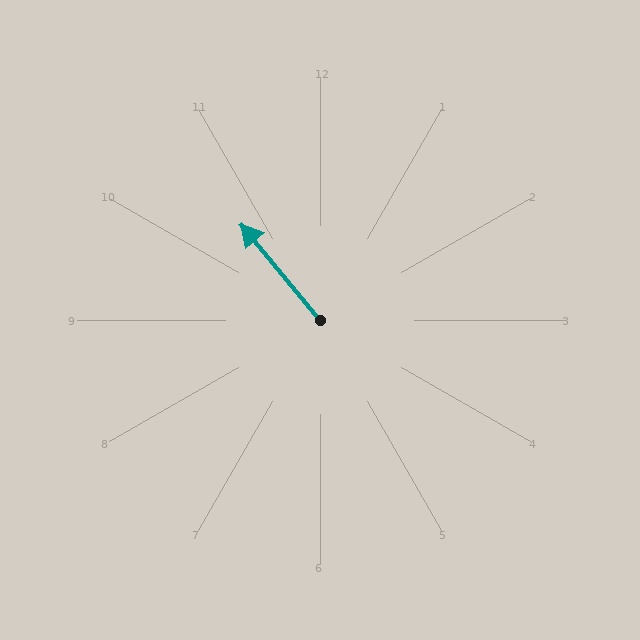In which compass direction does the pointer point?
Northwest.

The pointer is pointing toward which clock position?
Roughly 11 o'clock.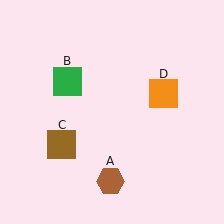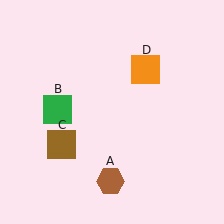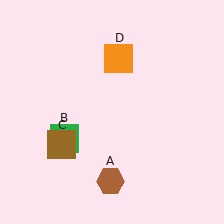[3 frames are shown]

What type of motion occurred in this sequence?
The green square (object B), orange square (object D) rotated counterclockwise around the center of the scene.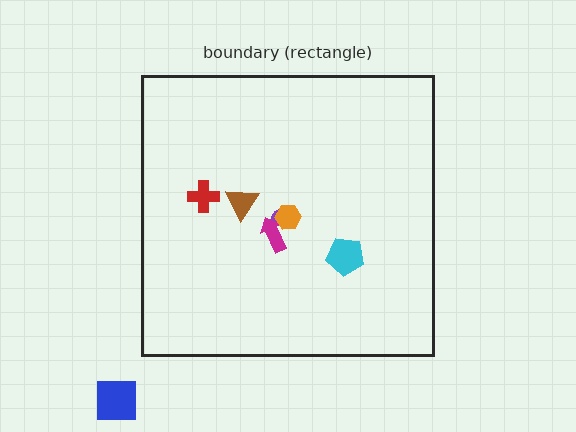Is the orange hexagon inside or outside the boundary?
Inside.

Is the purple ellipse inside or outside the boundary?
Inside.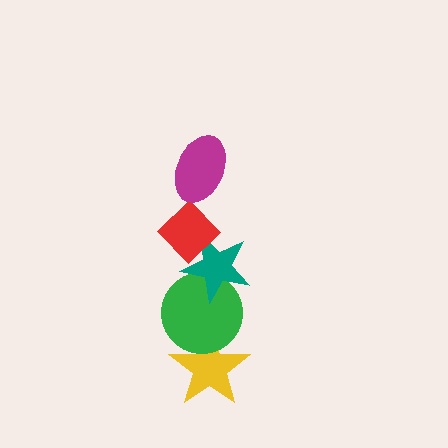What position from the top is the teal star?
The teal star is 3rd from the top.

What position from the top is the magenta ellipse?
The magenta ellipse is 1st from the top.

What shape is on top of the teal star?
The red diamond is on top of the teal star.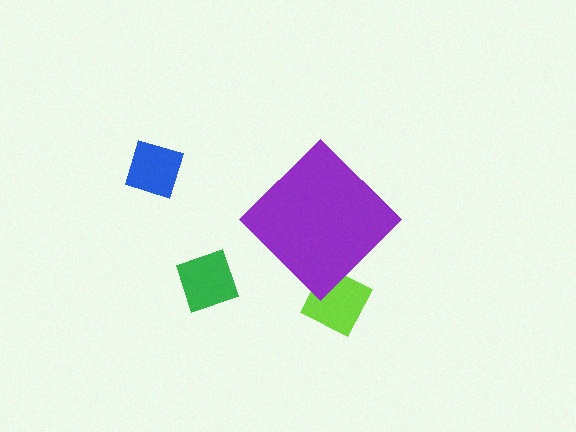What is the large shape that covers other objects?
A purple diamond.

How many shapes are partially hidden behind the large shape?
1 shape is partially hidden.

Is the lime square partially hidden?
Yes, the lime square is partially hidden behind the purple diamond.